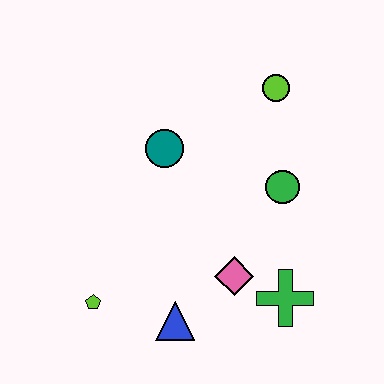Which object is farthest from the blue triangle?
The lime circle is farthest from the blue triangle.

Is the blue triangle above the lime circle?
No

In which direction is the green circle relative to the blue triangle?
The green circle is above the blue triangle.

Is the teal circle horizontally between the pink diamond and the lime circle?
No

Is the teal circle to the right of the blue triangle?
No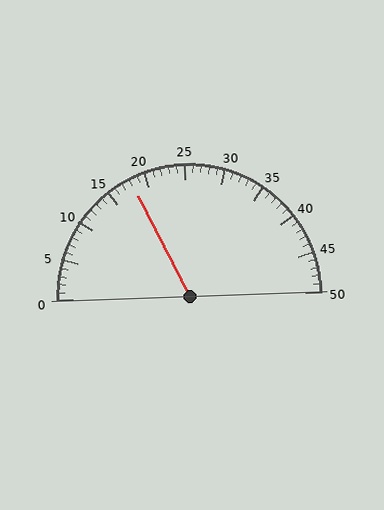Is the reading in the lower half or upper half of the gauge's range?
The reading is in the lower half of the range (0 to 50).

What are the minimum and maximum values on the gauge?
The gauge ranges from 0 to 50.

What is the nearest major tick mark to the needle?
The nearest major tick mark is 20.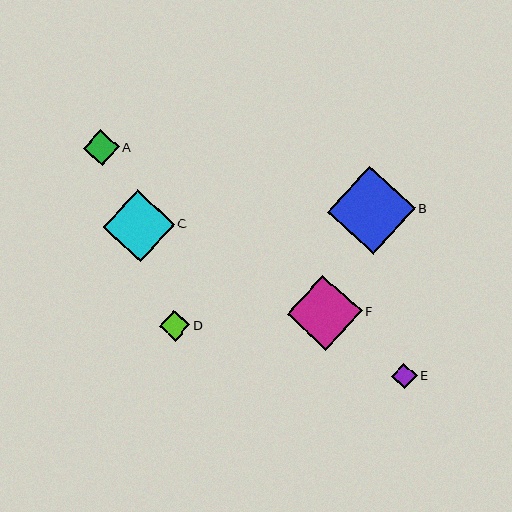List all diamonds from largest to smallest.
From largest to smallest: B, F, C, A, D, E.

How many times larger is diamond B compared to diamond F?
Diamond B is approximately 1.2 times the size of diamond F.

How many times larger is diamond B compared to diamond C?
Diamond B is approximately 1.2 times the size of diamond C.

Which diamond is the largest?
Diamond B is the largest with a size of approximately 88 pixels.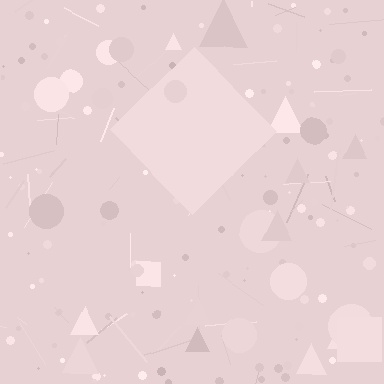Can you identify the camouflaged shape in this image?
The camouflaged shape is a diamond.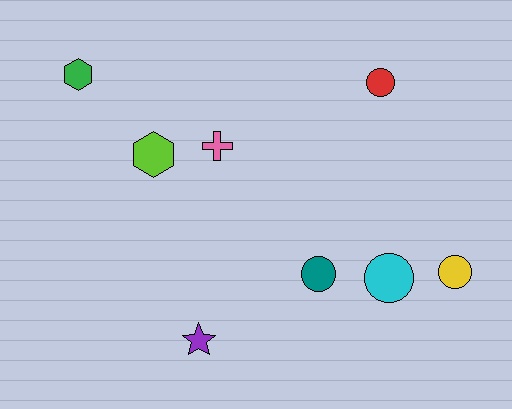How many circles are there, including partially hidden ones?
There are 4 circles.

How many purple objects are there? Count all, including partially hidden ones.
There is 1 purple object.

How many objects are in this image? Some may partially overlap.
There are 8 objects.